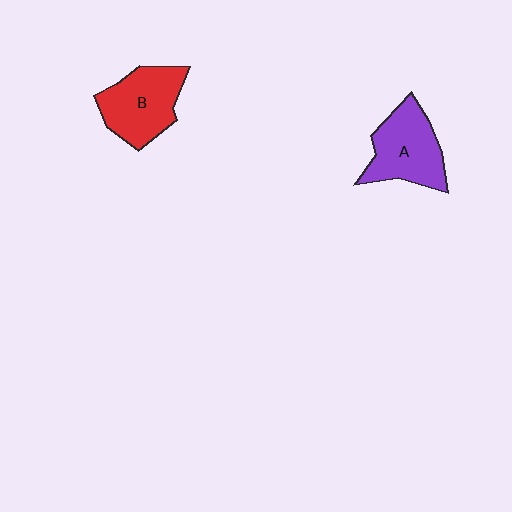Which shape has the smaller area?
Shape B (red).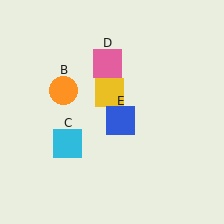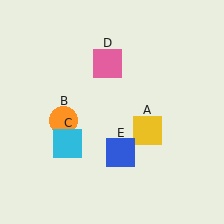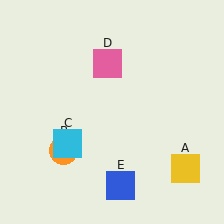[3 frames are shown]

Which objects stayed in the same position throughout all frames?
Cyan square (object C) and pink square (object D) remained stationary.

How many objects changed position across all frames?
3 objects changed position: yellow square (object A), orange circle (object B), blue square (object E).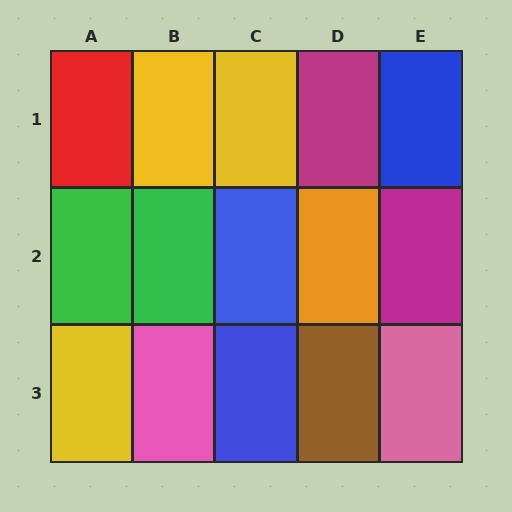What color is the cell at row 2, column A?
Green.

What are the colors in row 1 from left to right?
Red, yellow, yellow, magenta, blue.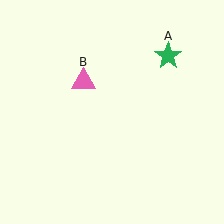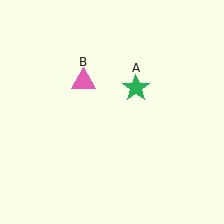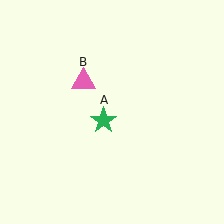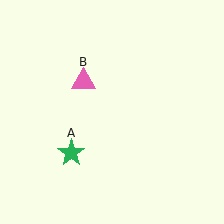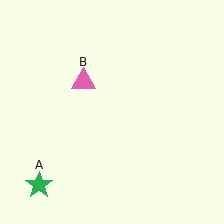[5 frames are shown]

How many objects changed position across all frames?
1 object changed position: green star (object A).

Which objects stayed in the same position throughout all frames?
Pink triangle (object B) remained stationary.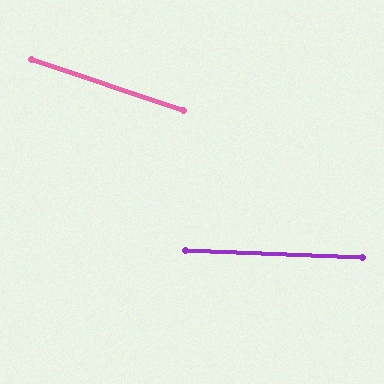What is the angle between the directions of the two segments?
Approximately 16 degrees.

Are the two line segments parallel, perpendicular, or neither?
Neither parallel nor perpendicular — they differ by about 16°.